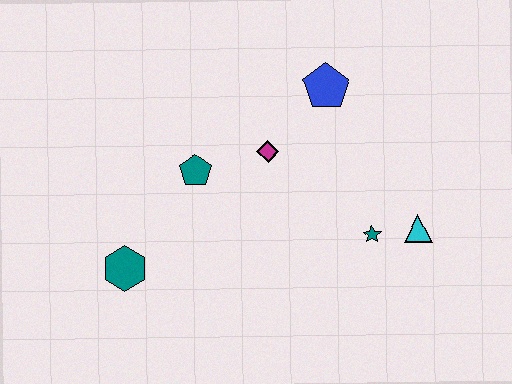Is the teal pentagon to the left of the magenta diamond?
Yes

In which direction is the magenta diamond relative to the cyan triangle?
The magenta diamond is to the left of the cyan triangle.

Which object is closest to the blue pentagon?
The magenta diamond is closest to the blue pentagon.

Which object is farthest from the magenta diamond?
The teal hexagon is farthest from the magenta diamond.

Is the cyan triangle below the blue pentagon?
Yes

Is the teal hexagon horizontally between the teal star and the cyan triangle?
No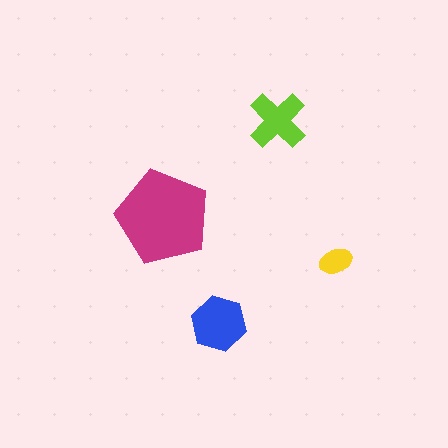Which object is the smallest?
The yellow ellipse.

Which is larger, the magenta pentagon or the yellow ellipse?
The magenta pentagon.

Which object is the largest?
The magenta pentagon.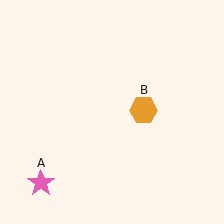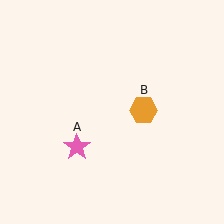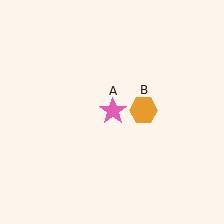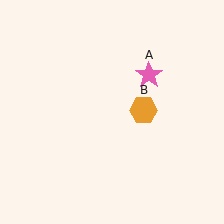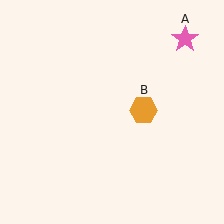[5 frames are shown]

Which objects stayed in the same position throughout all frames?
Orange hexagon (object B) remained stationary.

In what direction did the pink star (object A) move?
The pink star (object A) moved up and to the right.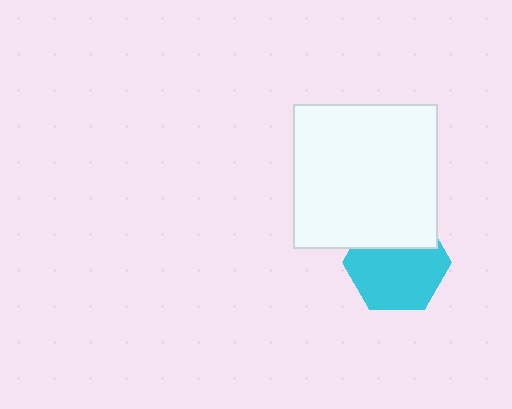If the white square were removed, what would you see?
You would see the complete cyan hexagon.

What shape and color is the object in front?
The object in front is a white square.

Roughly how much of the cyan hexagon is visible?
Most of it is visible (roughly 68%).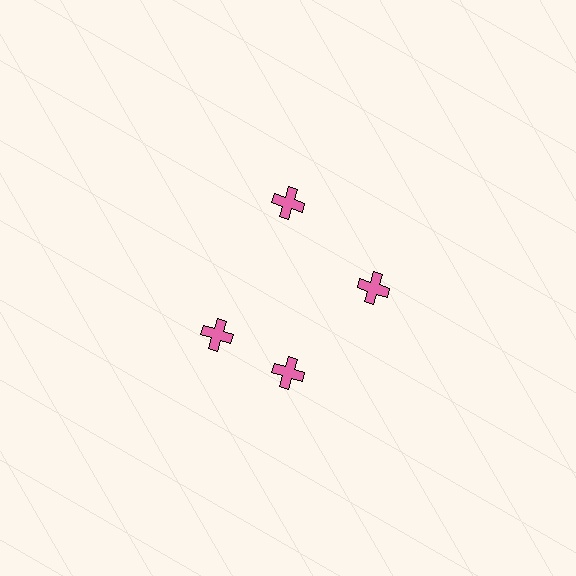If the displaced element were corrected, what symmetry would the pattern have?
It would have 4-fold rotational symmetry — the pattern would map onto itself every 90 degrees.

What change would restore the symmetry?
The symmetry would be restored by rotating it back into even spacing with its neighbors so that all 4 crosses sit at equal angles and equal distance from the center.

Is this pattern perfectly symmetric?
No. The 4 pink crosses are arranged in a ring, but one element near the 9 o'clock position is rotated out of alignment along the ring, breaking the 4-fold rotational symmetry.